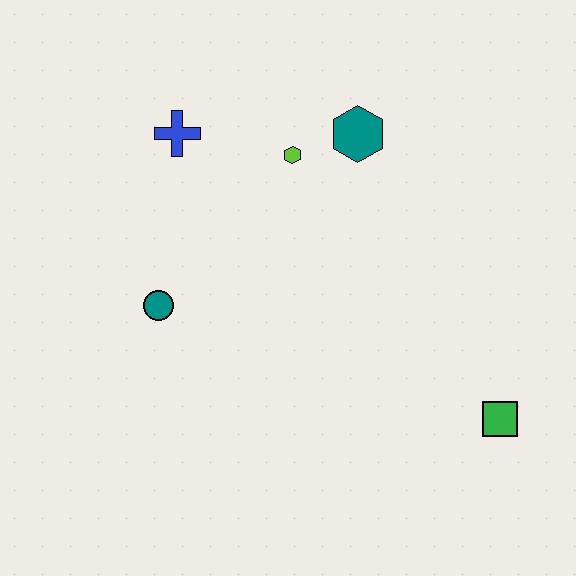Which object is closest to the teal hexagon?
The lime hexagon is closest to the teal hexagon.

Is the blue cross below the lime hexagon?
No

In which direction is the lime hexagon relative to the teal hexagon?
The lime hexagon is to the left of the teal hexagon.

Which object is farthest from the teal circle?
The green square is farthest from the teal circle.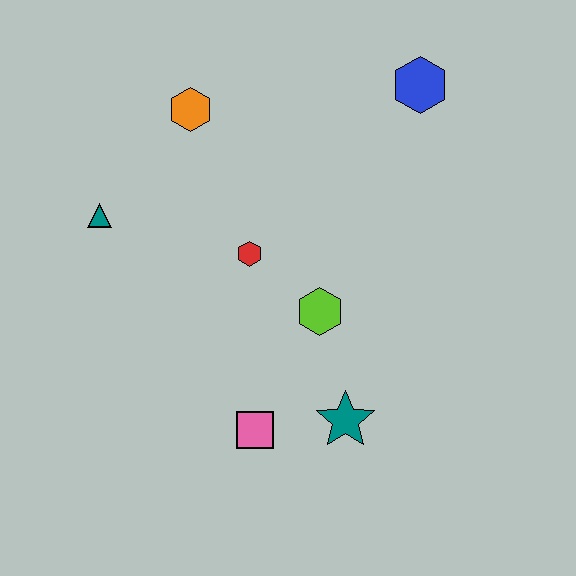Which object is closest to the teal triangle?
The orange hexagon is closest to the teal triangle.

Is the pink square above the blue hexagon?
No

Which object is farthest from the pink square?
The blue hexagon is farthest from the pink square.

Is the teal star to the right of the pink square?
Yes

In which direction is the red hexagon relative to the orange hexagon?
The red hexagon is below the orange hexagon.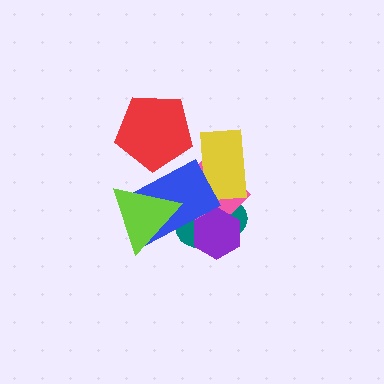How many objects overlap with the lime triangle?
3 objects overlap with the lime triangle.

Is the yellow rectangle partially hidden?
Yes, it is partially covered by another shape.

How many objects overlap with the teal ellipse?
5 objects overlap with the teal ellipse.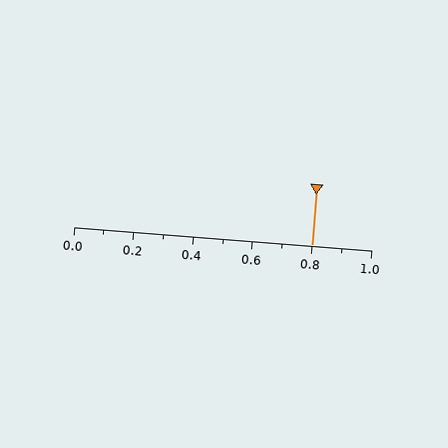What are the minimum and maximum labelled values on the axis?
The axis runs from 0.0 to 1.0.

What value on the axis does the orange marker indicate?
The marker indicates approximately 0.8.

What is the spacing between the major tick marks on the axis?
The major ticks are spaced 0.2 apart.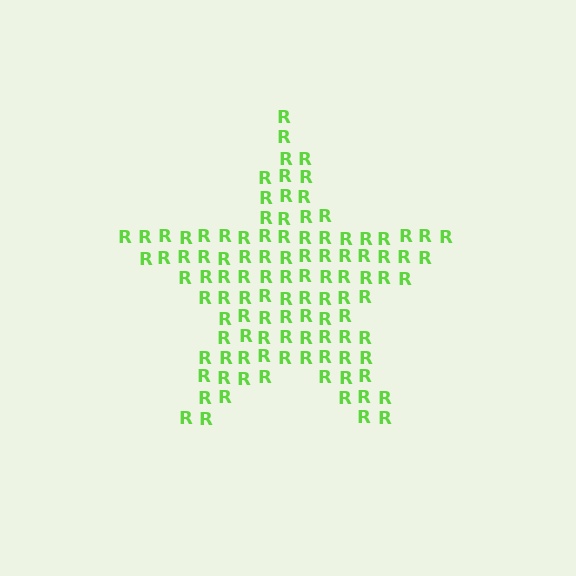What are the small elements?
The small elements are letter R's.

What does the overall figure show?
The overall figure shows a star.